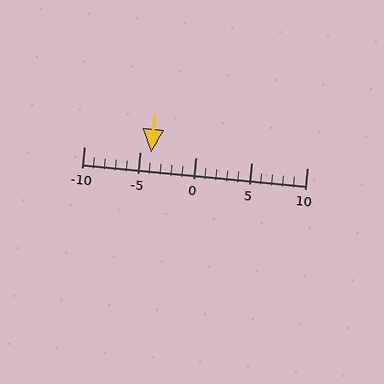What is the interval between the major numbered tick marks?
The major tick marks are spaced 5 units apart.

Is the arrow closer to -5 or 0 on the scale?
The arrow is closer to -5.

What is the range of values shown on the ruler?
The ruler shows values from -10 to 10.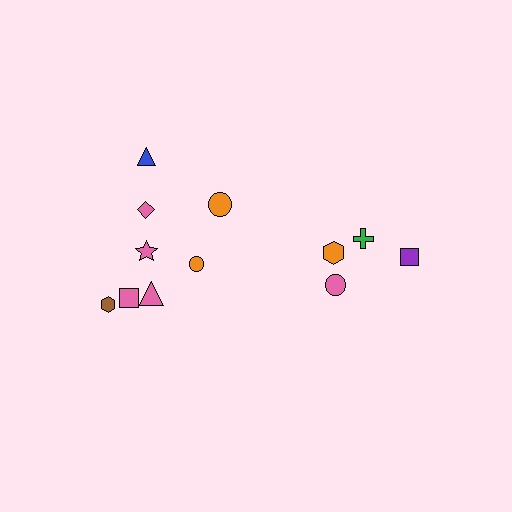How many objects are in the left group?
There are 8 objects.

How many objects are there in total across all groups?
There are 12 objects.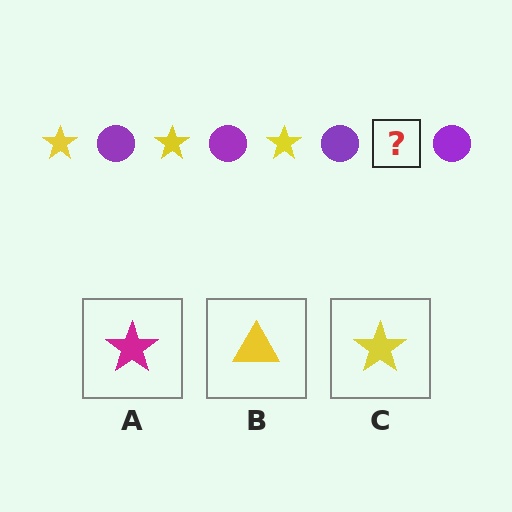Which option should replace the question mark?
Option C.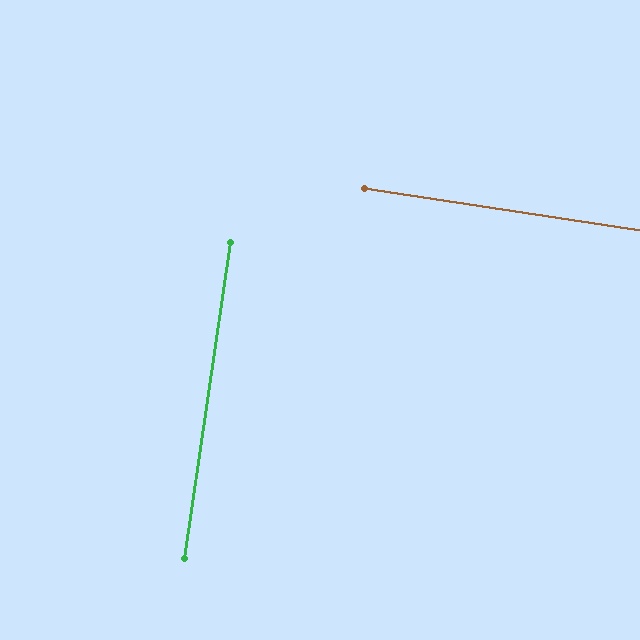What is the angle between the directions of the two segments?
Approximately 90 degrees.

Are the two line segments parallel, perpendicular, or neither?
Perpendicular — they meet at approximately 90°.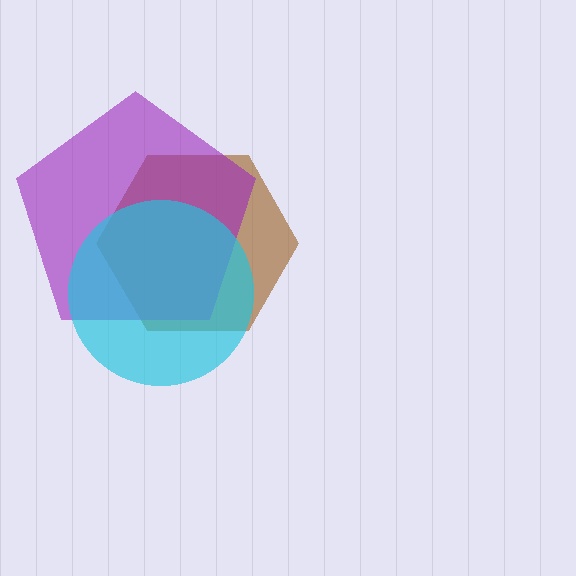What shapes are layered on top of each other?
The layered shapes are: a brown hexagon, a purple pentagon, a cyan circle.